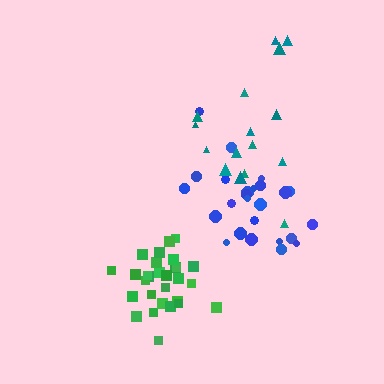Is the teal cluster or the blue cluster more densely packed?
Blue.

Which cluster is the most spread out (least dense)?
Teal.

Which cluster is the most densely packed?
Green.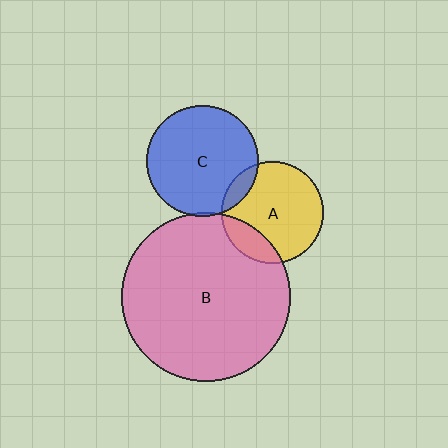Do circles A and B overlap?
Yes.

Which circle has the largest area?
Circle B (pink).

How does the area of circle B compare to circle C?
Approximately 2.3 times.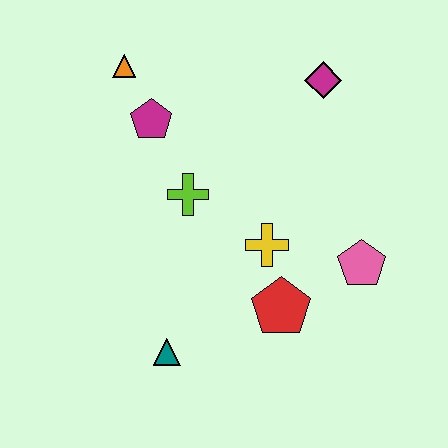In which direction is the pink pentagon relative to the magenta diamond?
The pink pentagon is below the magenta diamond.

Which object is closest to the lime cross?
The magenta pentagon is closest to the lime cross.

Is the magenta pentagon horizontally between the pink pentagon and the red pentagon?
No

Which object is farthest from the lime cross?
The pink pentagon is farthest from the lime cross.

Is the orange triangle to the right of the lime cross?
No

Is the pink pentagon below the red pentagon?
No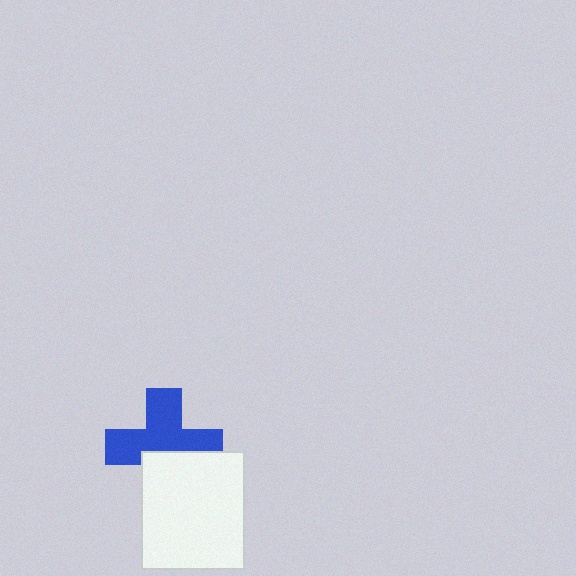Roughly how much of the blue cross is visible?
About half of it is visible (roughly 64%).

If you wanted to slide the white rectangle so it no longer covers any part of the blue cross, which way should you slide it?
Slide it down — that is the most direct way to separate the two shapes.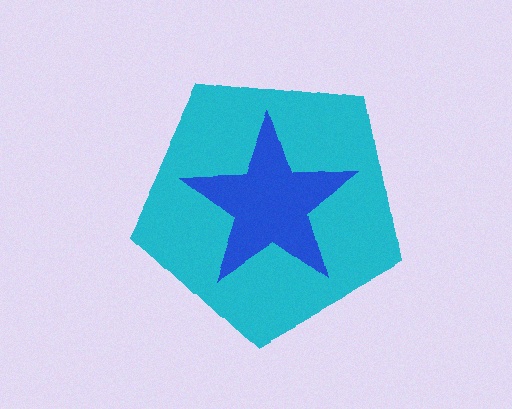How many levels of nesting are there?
2.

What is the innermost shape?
The blue star.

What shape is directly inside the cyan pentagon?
The blue star.